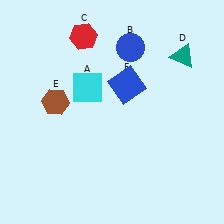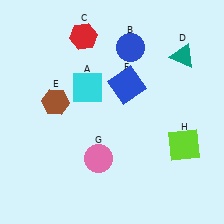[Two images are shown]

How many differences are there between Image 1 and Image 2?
There are 2 differences between the two images.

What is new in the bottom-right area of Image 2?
A lime square (H) was added in the bottom-right area of Image 2.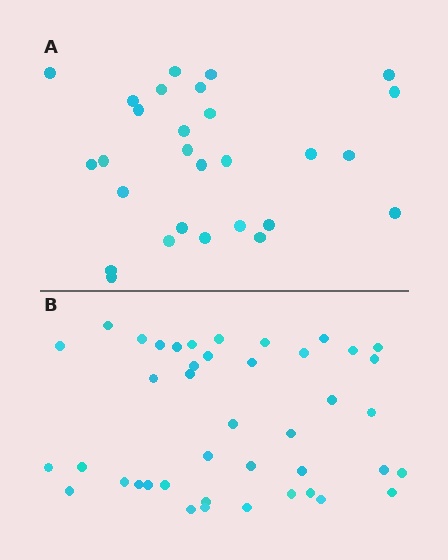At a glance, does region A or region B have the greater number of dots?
Region B (the bottom region) has more dots.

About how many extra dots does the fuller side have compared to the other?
Region B has approximately 15 more dots than region A.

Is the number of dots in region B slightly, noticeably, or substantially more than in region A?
Region B has substantially more. The ratio is roughly 1.5 to 1.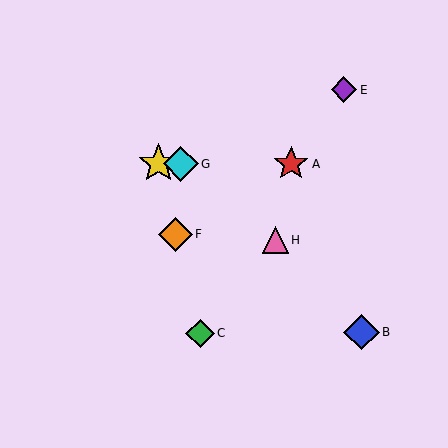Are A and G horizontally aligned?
Yes, both are at y≈164.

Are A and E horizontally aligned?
No, A is at y≈164 and E is at y≈90.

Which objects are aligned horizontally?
Objects A, D, G are aligned horizontally.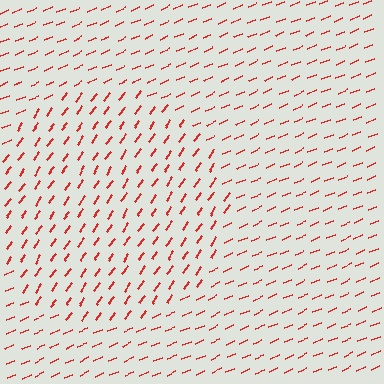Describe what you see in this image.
The image is filled with small red line segments. A circle region in the image has lines oriented differently from the surrounding lines, creating a visible texture boundary.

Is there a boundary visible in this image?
Yes, there is a texture boundary formed by a change in line orientation.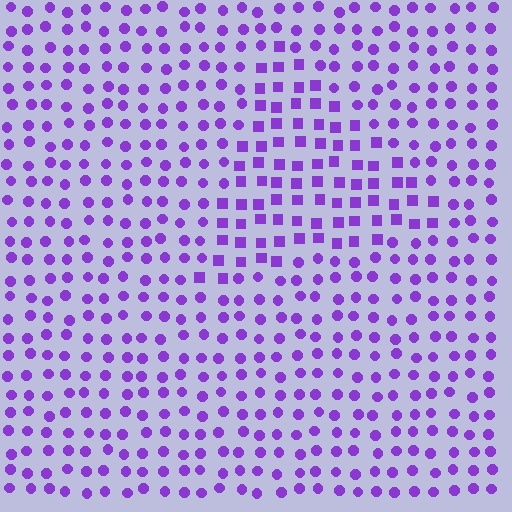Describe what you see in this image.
The image is filled with small purple elements arranged in a uniform grid. A triangle-shaped region contains squares, while the surrounding area contains circles. The boundary is defined purely by the change in element shape.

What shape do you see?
I see a triangle.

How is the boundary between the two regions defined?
The boundary is defined by a change in element shape: squares inside vs. circles outside. All elements share the same color and spacing.